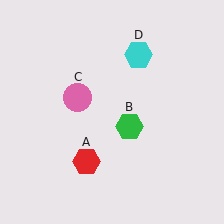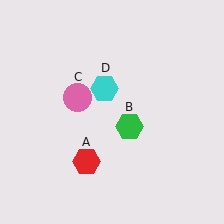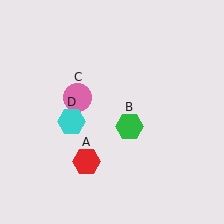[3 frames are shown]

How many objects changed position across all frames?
1 object changed position: cyan hexagon (object D).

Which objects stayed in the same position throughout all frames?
Red hexagon (object A) and green hexagon (object B) and pink circle (object C) remained stationary.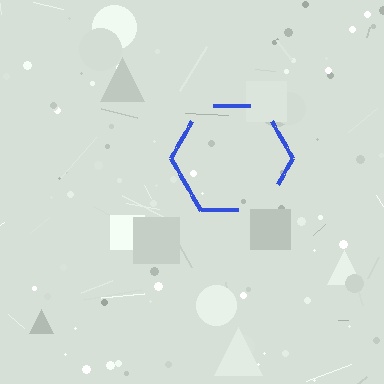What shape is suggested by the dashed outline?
The dashed outline suggests a hexagon.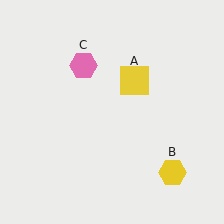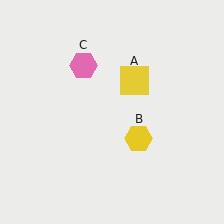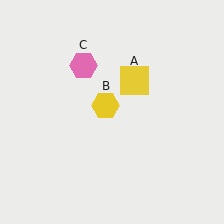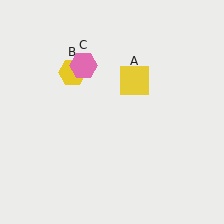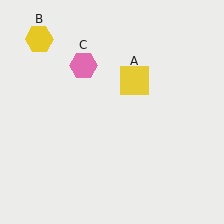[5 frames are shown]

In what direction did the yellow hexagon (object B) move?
The yellow hexagon (object B) moved up and to the left.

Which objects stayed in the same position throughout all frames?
Yellow square (object A) and pink hexagon (object C) remained stationary.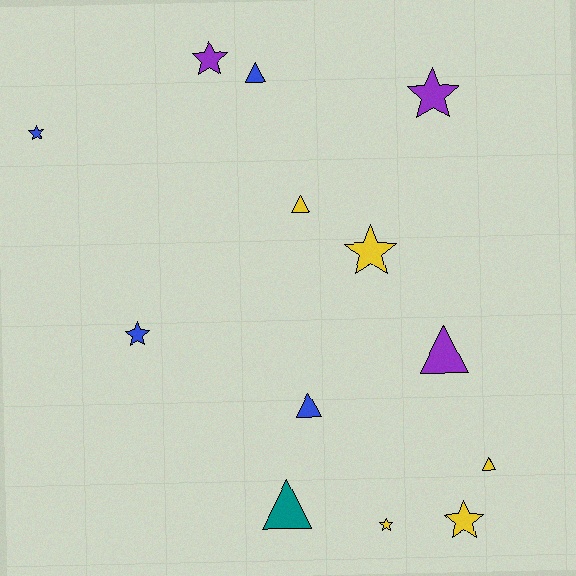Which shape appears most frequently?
Star, with 7 objects.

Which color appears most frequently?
Yellow, with 5 objects.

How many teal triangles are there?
There is 1 teal triangle.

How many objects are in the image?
There are 13 objects.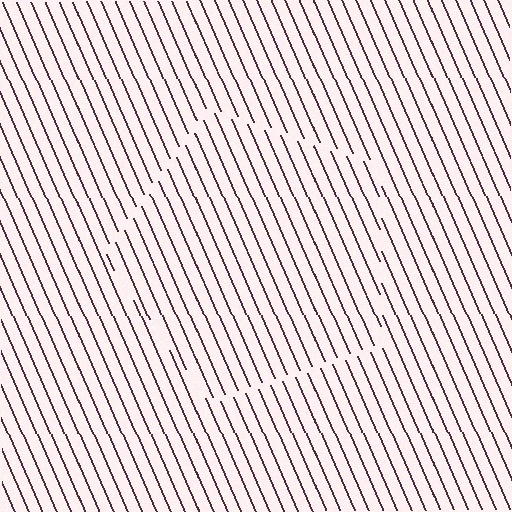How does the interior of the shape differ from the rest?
The interior of the shape contains the same grating, shifted by half a period — the contour is defined by the phase discontinuity where line-ends from the inner and outer gratings abut.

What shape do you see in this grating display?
An illusory pentagon. The interior of the shape contains the same grating, shifted by half a period — the contour is defined by the phase discontinuity where line-ends from the inner and outer gratings abut.